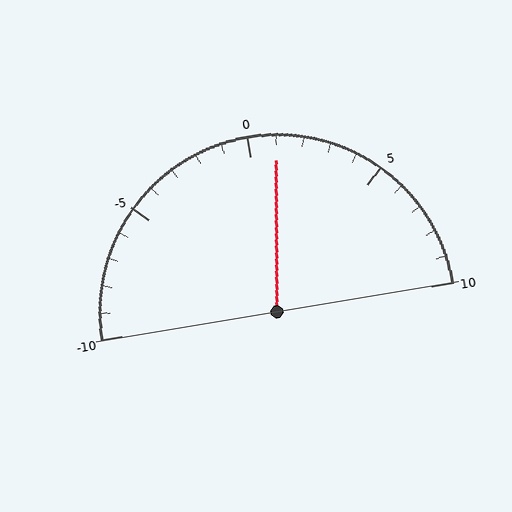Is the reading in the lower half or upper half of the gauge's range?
The reading is in the upper half of the range (-10 to 10).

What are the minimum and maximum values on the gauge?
The gauge ranges from -10 to 10.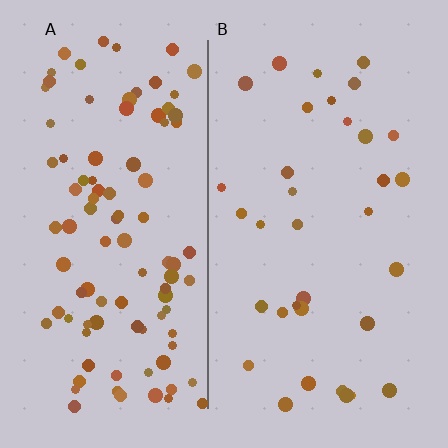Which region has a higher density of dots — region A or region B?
A (the left).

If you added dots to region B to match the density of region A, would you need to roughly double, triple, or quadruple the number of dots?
Approximately triple.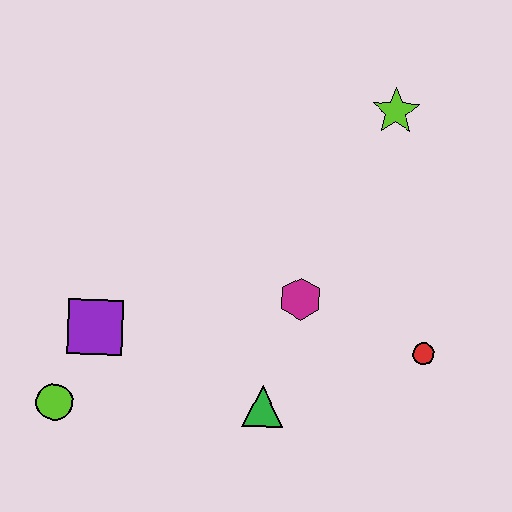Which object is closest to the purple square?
The lime circle is closest to the purple square.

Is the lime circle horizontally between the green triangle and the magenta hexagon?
No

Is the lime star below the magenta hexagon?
No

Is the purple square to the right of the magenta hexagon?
No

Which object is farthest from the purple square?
The lime star is farthest from the purple square.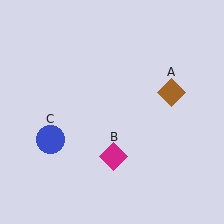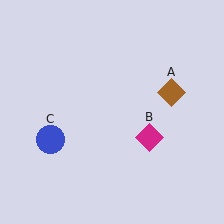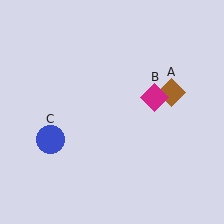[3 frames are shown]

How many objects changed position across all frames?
1 object changed position: magenta diamond (object B).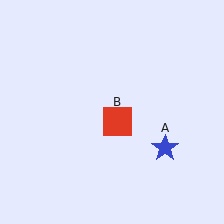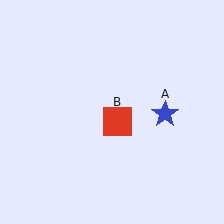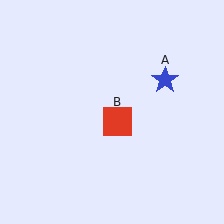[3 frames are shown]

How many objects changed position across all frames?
1 object changed position: blue star (object A).